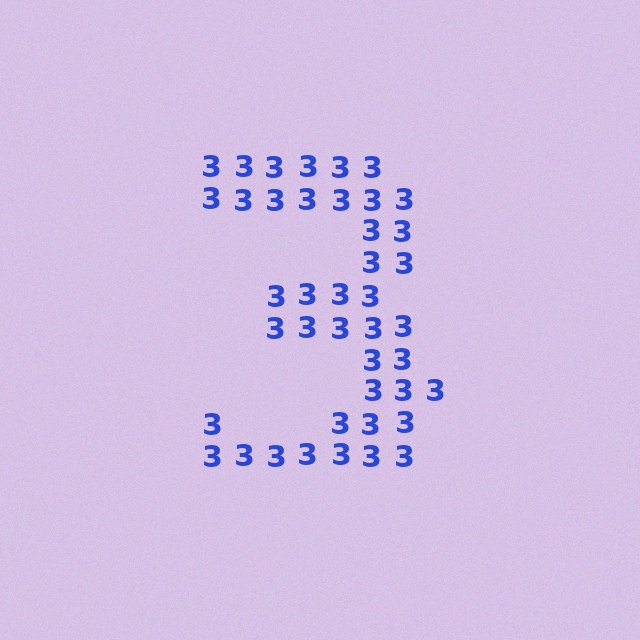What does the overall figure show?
The overall figure shows the digit 3.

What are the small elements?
The small elements are digit 3's.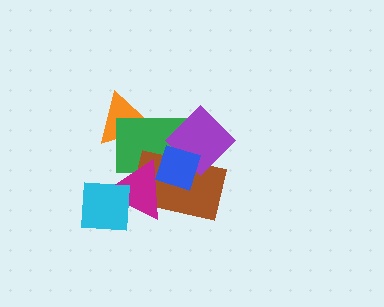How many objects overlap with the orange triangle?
1 object overlaps with the orange triangle.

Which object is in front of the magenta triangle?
The cyan square is in front of the magenta triangle.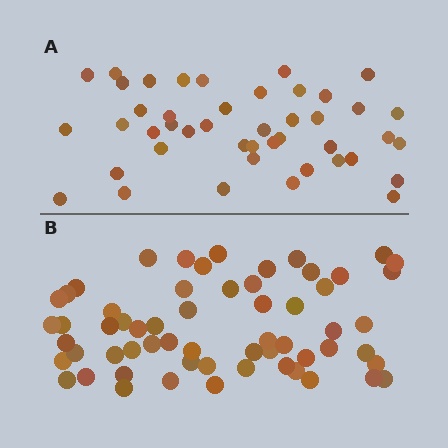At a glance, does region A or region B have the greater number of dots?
Region B (the bottom region) has more dots.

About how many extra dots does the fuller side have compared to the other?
Region B has approximately 15 more dots than region A.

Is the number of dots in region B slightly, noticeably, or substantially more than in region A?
Region B has noticeably more, but not dramatically so. The ratio is roughly 1.4 to 1.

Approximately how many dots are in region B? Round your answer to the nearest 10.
About 60 dots.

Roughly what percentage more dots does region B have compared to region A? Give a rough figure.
About 35% more.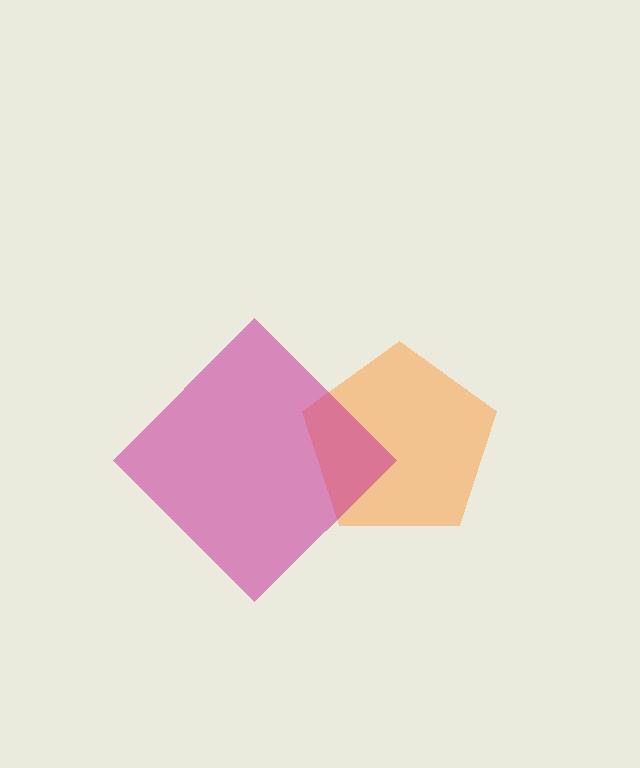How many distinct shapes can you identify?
There are 2 distinct shapes: an orange pentagon, a magenta diamond.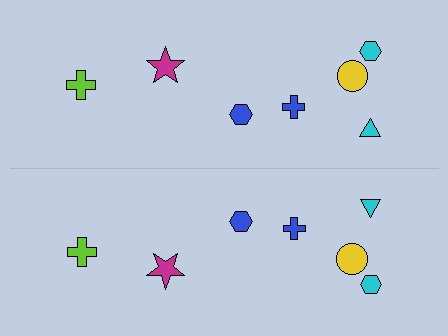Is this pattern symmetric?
Yes, this pattern has bilateral (reflection) symmetry.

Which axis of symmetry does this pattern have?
The pattern has a horizontal axis of symmetry running through the center of the image.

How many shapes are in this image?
There are 14 shapes in this image.